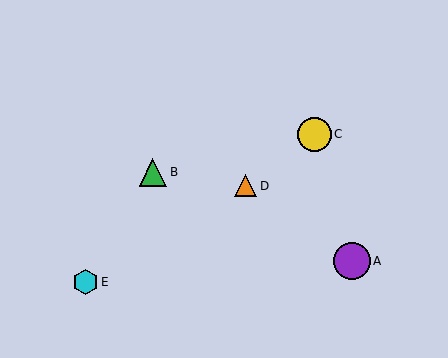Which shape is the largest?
The purple circle (labeled A) is the largest.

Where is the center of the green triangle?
The center of the green triangle is at (153, 172).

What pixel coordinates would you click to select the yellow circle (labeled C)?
Click at (314, 134) to select the yellow circle C.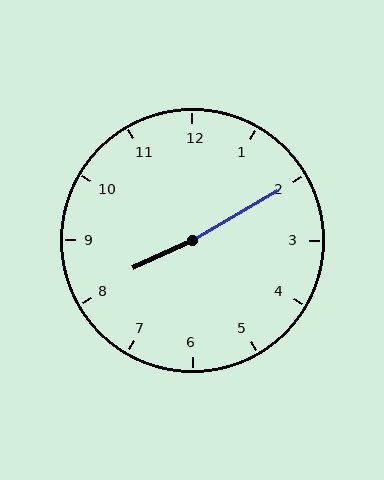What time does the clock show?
8:10.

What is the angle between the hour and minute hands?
Approximately 175 degrees.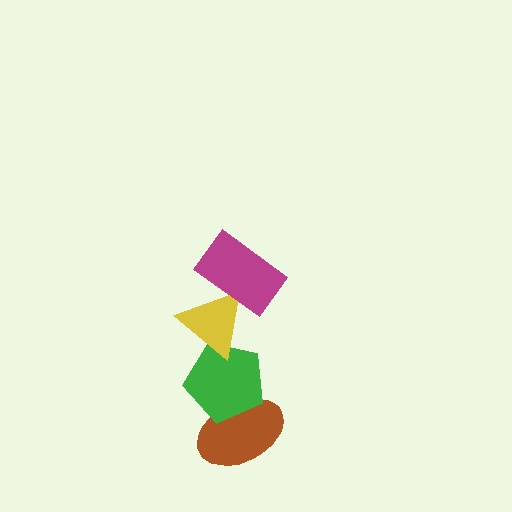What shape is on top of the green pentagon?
The yellow triangle is on top of the green pentagon.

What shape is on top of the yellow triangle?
The magenta rectangle is on top of the yellow triangle.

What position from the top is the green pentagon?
The green pentagon is 3rd from the top.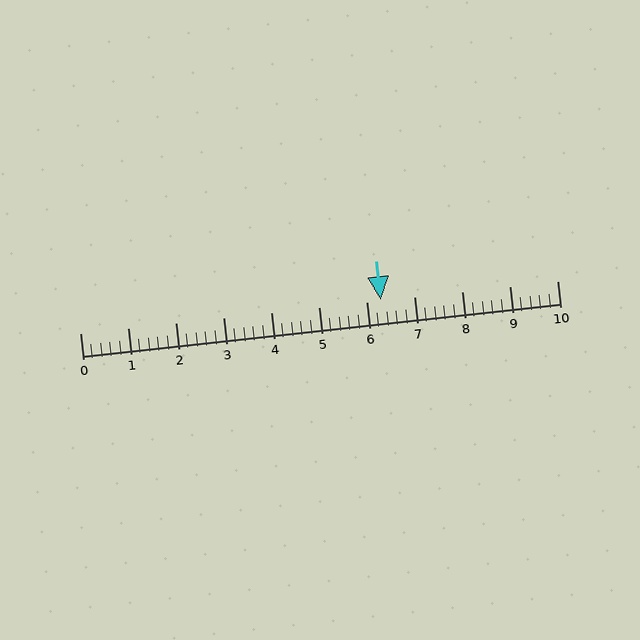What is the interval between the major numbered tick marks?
The major tick marks are spaced 1 units apart.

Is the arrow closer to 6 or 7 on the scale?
The arrow is closer to 6.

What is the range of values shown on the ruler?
The ruler shows values from 0 to 10.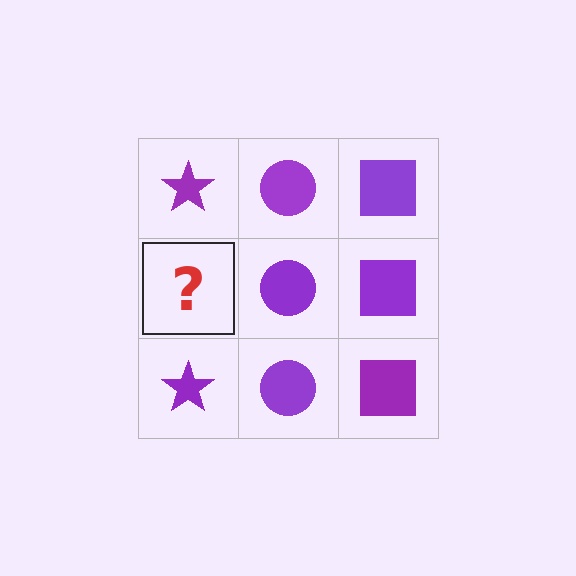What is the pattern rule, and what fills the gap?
The rule is that each column has a consistent shape. The gap should be filled with a purple star.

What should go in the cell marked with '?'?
The missing cell should contain a purple star.